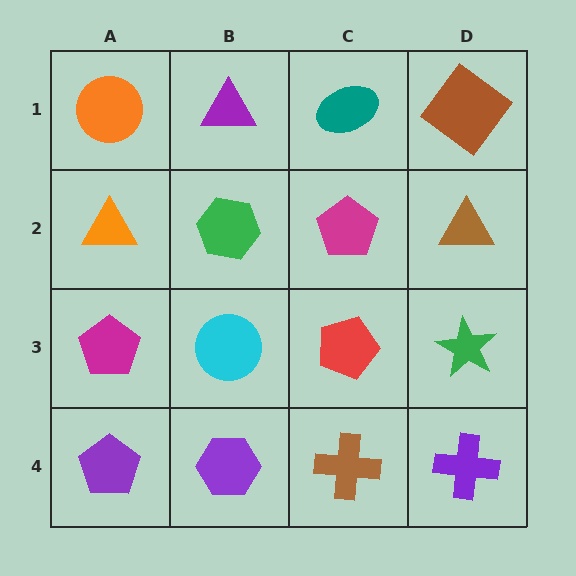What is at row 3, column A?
A magenta pentagon.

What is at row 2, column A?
An orange triangle.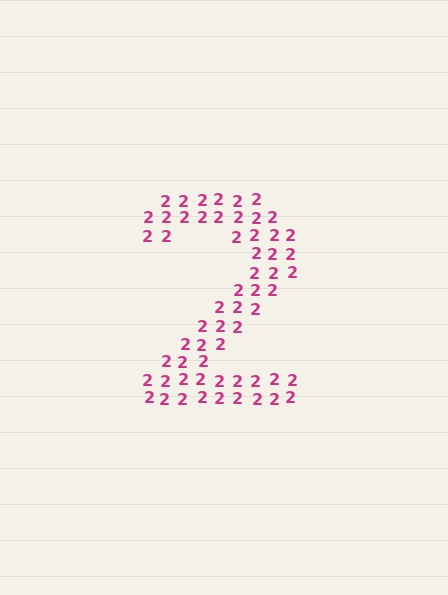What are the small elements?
The small elements are digit 2's.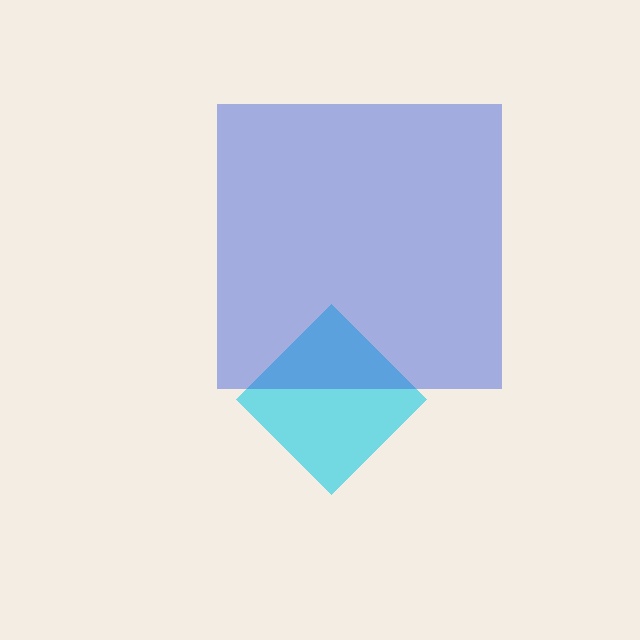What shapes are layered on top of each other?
The layered shapes are: a cyan diamond, a blue square.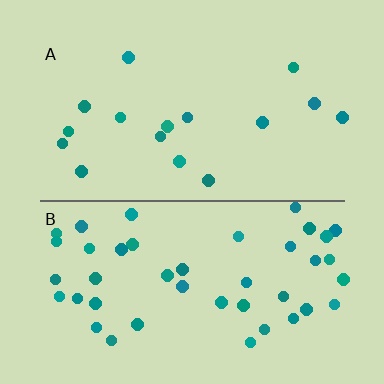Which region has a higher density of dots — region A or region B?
B (the bottom).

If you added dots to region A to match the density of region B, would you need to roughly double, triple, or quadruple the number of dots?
Approximately triple.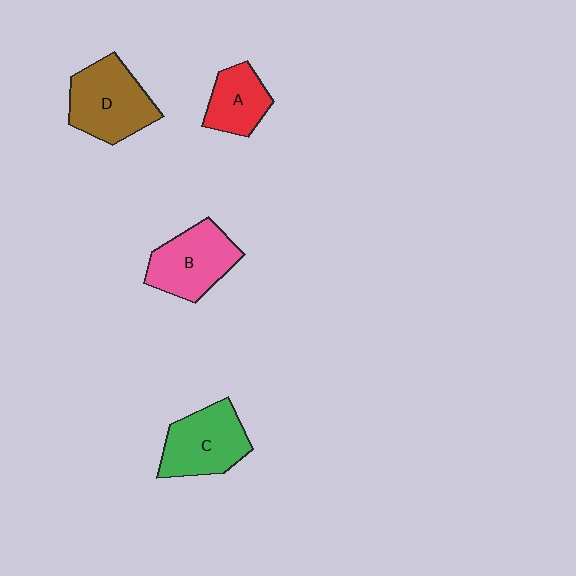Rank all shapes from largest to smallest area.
From largest to smallest: D (brown), C (green), B (pink), A (red).